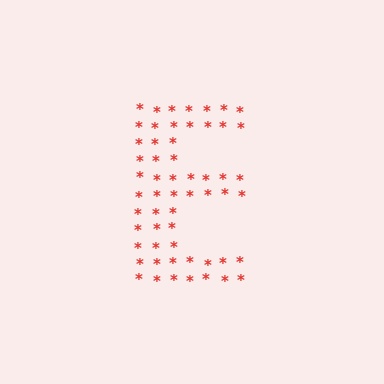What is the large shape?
The large shape is the letter E.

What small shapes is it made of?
It is made of small asterisks.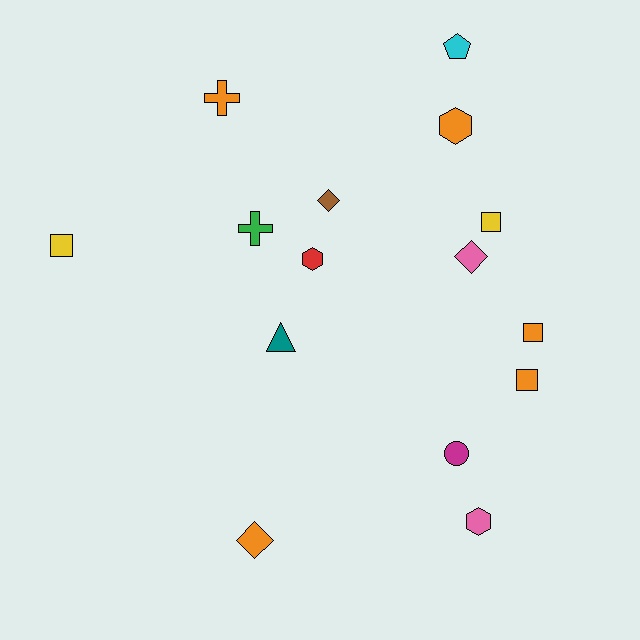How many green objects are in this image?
There is 1 green object.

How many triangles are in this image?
There is 1 triangle.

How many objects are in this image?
There are 15 objects.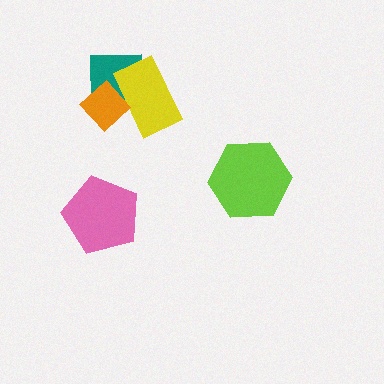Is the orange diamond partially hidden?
No, no other shape covers it.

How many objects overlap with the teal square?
2 objects overlap with the teal square.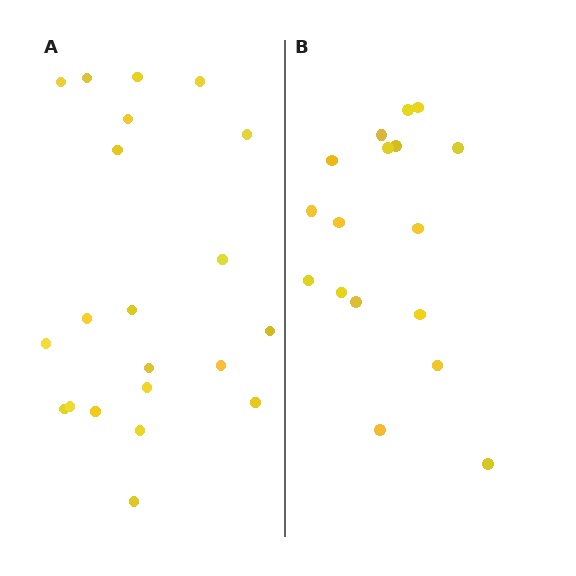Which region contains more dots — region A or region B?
Region A (the left region) has more dots.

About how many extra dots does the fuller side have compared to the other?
Region A has about 4 more dots than region B.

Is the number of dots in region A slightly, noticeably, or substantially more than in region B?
Region A has only slightly more — the two regions are fairly close. The ratio is roughly 1.2 to 1.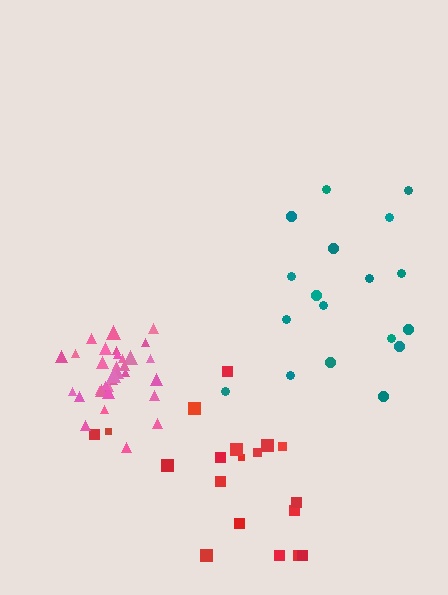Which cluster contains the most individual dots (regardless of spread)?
Pink (33).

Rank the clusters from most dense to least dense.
pink, red, teal.